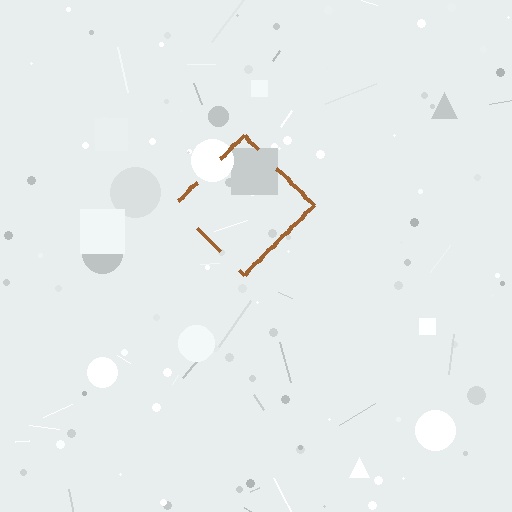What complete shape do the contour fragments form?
The contour fragments form a diamond.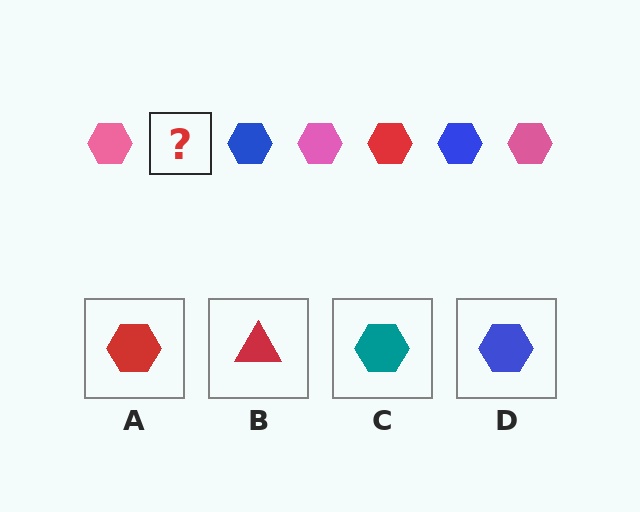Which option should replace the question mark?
Option A.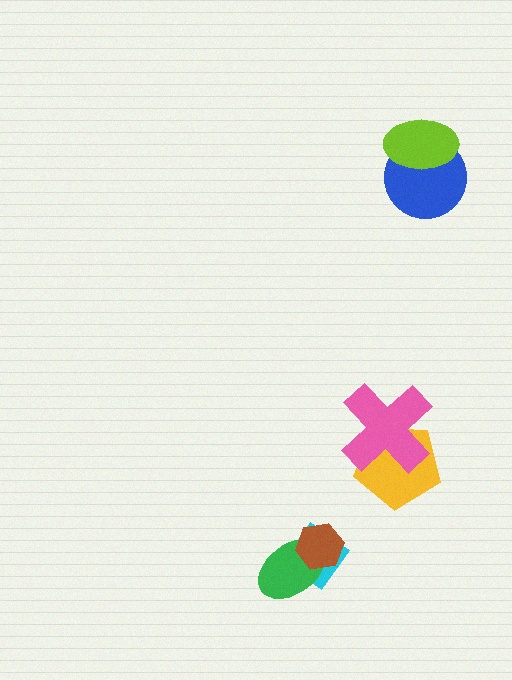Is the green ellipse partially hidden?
Yes, it is partially covered by another shape.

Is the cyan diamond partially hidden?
Yes, it is partially covered by another shape.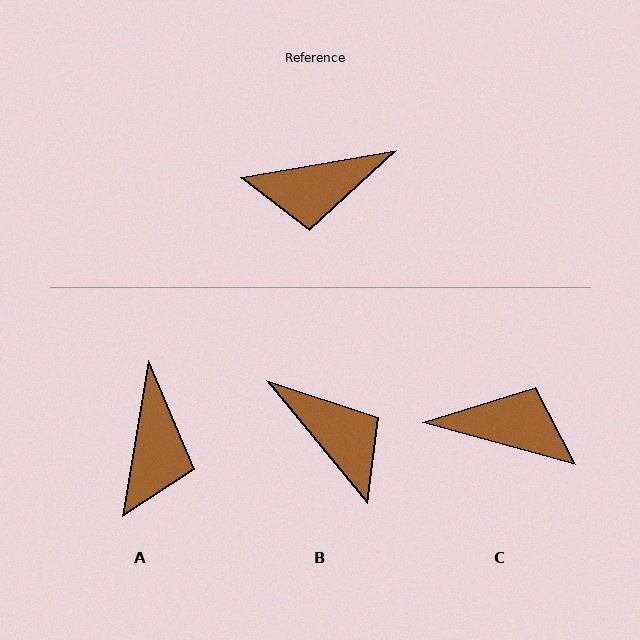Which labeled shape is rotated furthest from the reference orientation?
C, about 155 degrees away.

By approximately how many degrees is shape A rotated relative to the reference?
Approximately 71 degrees counter-clockwise.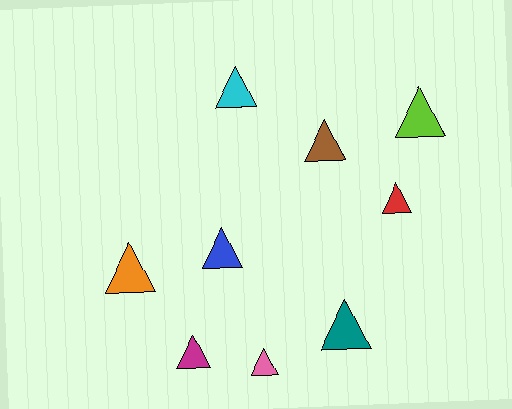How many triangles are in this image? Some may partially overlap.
There are 9 triangles.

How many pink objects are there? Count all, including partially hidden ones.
There is 1 pink object.